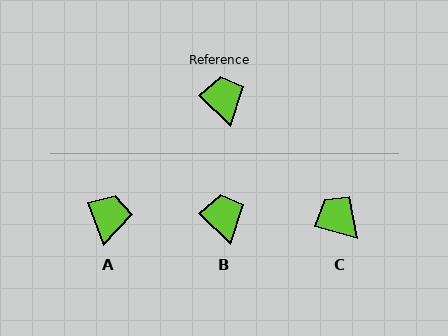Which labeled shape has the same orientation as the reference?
B.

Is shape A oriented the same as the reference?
No, it is off by about 25 degrees.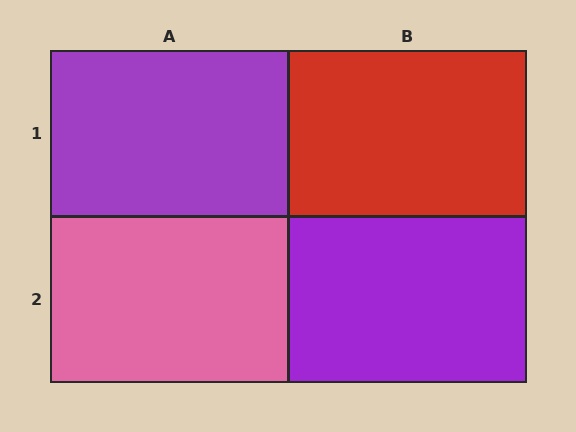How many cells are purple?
2 cells are purple.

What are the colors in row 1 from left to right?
Purple, red.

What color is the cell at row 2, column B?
Purple.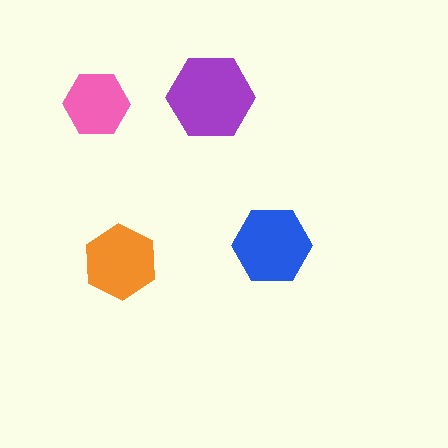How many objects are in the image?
There are 4 objects in the image.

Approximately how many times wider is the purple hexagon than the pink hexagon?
About 1.5 times wider.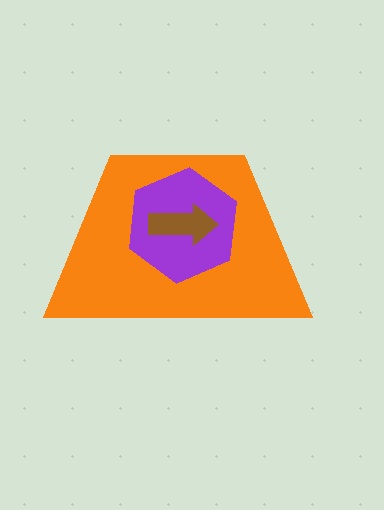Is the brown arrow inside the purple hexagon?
Yes.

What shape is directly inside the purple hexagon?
The brown arrow.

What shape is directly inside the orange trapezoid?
The purple hexagon.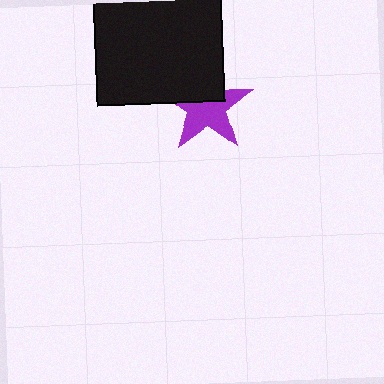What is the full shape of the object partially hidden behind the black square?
The partially hidden object is a purple star.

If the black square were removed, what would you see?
You would see the complete purple star.